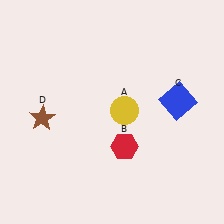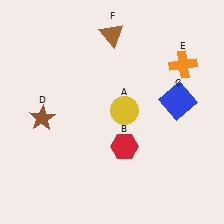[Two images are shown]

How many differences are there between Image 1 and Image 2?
There are 2 differences between the two images.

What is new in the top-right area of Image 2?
An orange cross (E) was added in the top-right area of Image 2.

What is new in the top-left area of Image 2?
A brown triangle (F) was added in the top-left area of Image 2.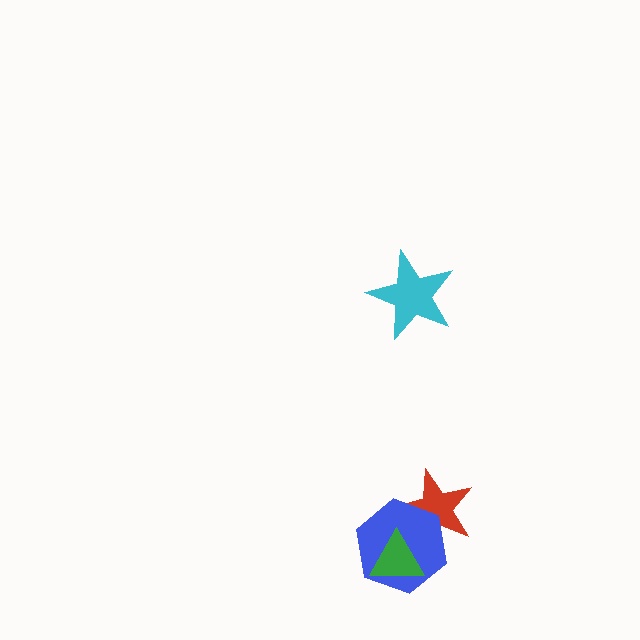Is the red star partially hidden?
Yes, it is partially covered by another shape.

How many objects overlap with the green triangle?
2 objects overlap with the green triangle.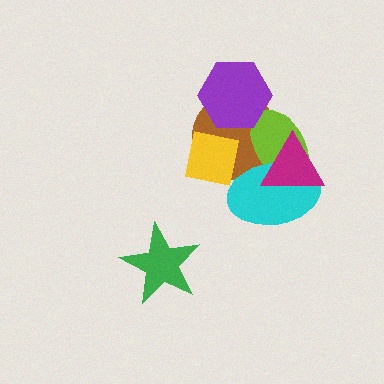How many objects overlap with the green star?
0 objects overlap with the green star.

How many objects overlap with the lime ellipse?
4 objects overlap with the lime ellipse.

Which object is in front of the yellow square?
The cyan ellipse is in front of the yellow square.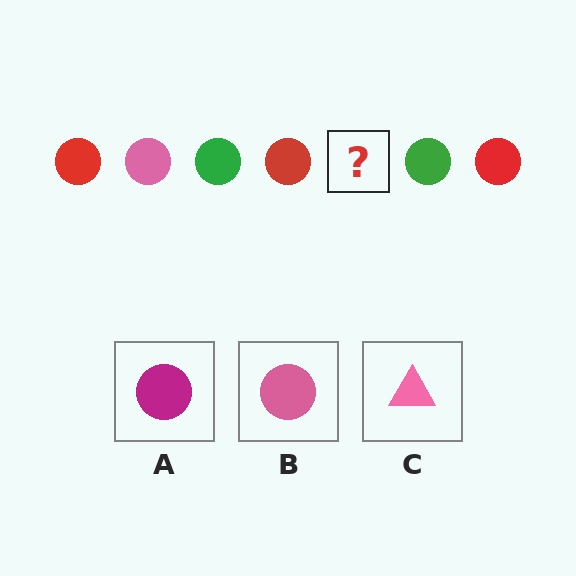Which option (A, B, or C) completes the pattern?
B.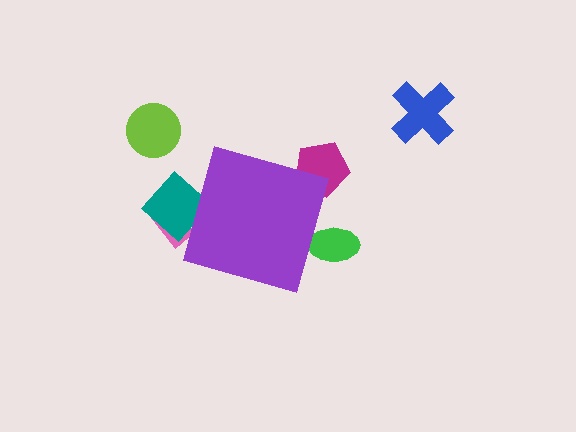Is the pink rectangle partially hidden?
Yes, the pink rectangle is partially hidden behind the purple diamond.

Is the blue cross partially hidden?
No, the blue cross is fully visible.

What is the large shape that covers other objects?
A purple diamond.